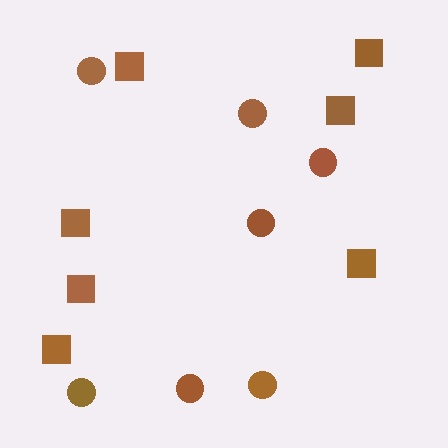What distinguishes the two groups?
There are 2 groups: one group of circles (7) and one group of squares (7).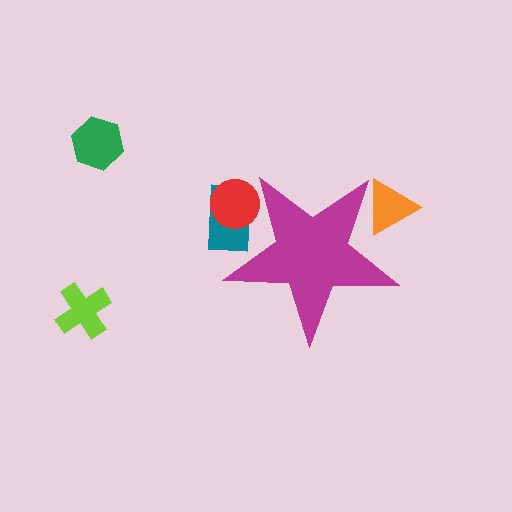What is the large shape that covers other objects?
A magenta star.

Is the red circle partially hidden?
Yes, the red circle is partially hidden behind the magenta star.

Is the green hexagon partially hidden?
No, the green hexagon is fully visible.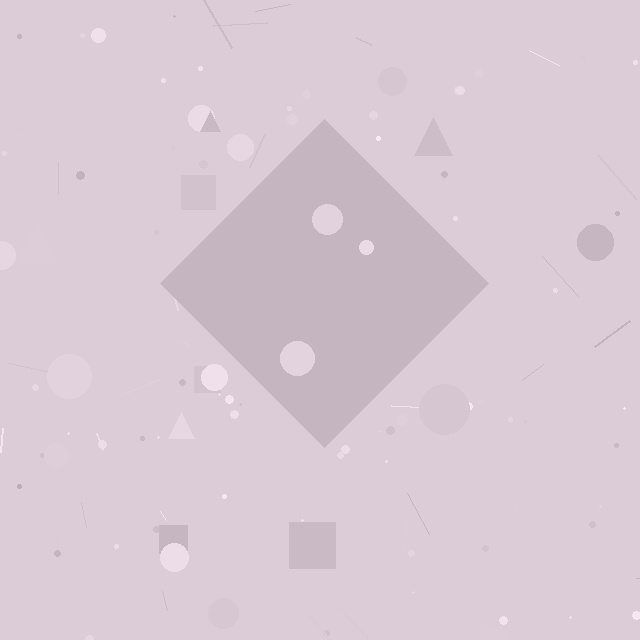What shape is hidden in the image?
A diamond is hidden in the image.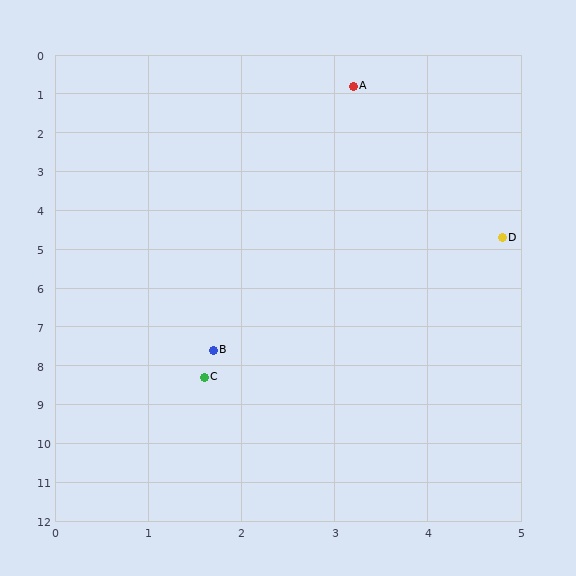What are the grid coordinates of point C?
Point C is at approximately (1.6, 8.3).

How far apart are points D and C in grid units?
Points D and C are about 4.8 grid units apart.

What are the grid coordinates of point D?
Point D is at approximately (4.8, 4.7).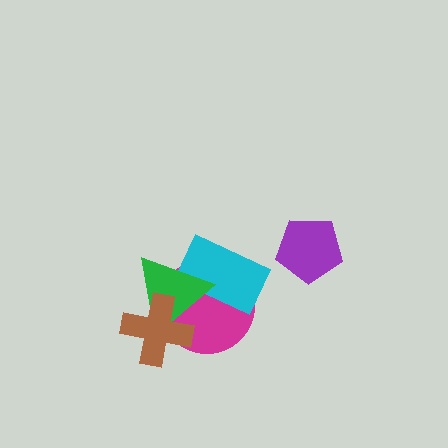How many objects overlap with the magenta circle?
3 objects overlap with the magenta circle.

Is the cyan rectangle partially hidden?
Yes, it is partially covered by another shape.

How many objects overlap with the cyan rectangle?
2 objects overlap with the cyan rectangle.